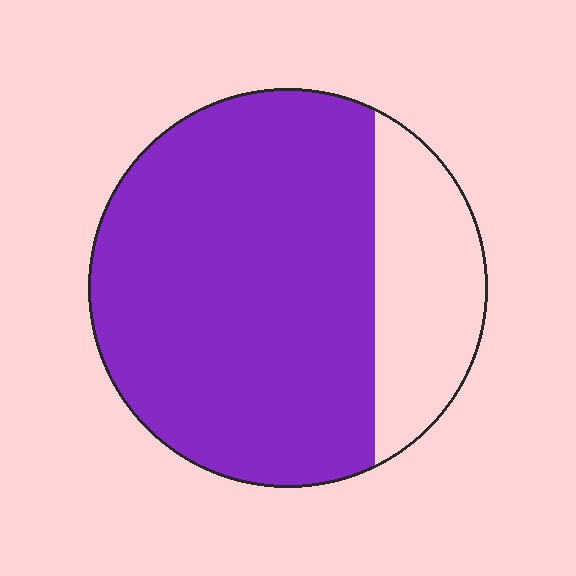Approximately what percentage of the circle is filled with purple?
Approximately 75%.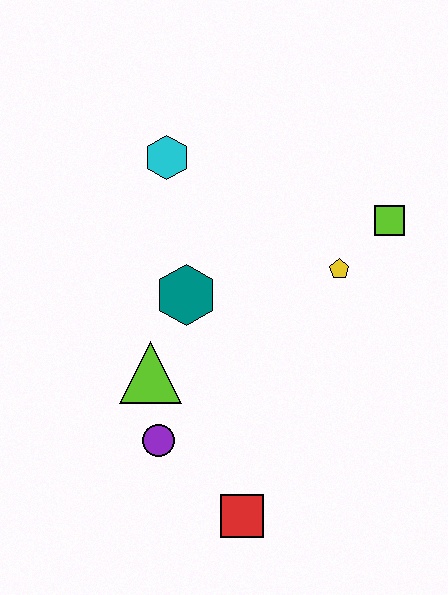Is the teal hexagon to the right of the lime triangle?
Yes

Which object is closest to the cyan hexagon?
The teal hexagon is closest to the cyan hexagon.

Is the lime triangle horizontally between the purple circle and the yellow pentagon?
No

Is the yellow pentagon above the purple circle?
Yes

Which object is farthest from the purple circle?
The lime square is farthest from the purple circle.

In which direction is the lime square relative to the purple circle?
The lime square is to the right of the purple circle.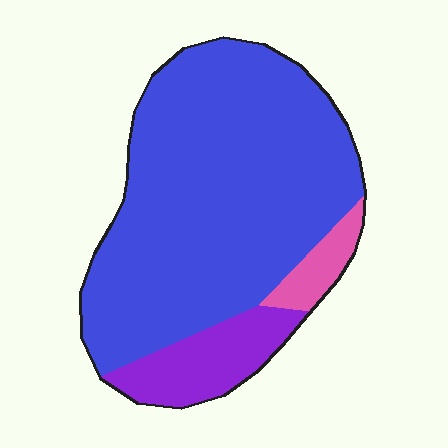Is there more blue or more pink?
Blue.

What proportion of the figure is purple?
Purple covers roughly 15% of the figure.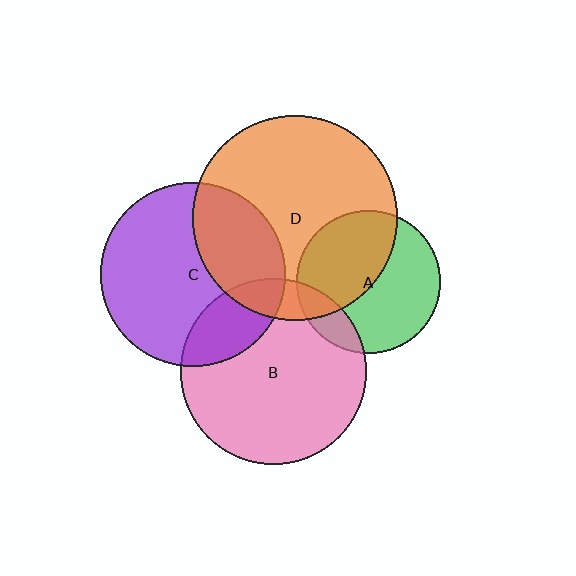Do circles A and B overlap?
Yes.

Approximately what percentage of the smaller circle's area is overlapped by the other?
Approximately 15%.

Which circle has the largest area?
Circle D (orange).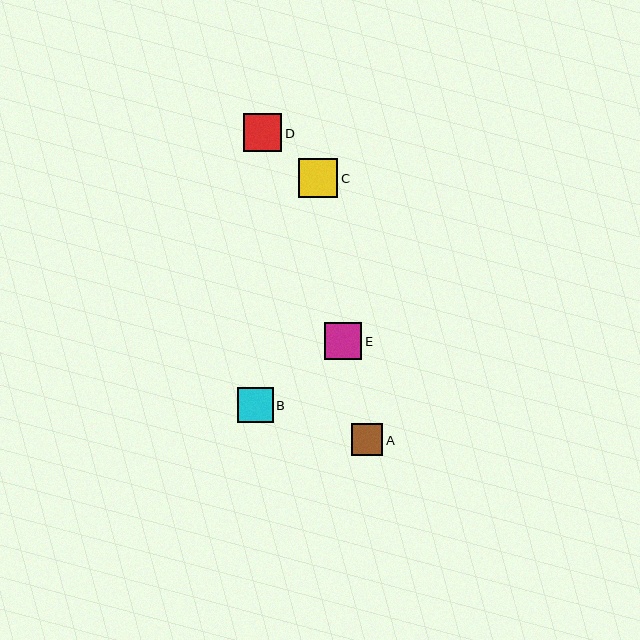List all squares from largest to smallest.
From largest to smallest: C, D, E, B, A.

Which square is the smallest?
Square A is the smallest with a size of approximately 32 pixels.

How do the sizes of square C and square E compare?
Square C and square E are approximately the same size.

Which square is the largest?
Square C is the largest with a size of approximately 39 pixels.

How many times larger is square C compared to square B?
Square C is approximately 1.1 times the size of square B.